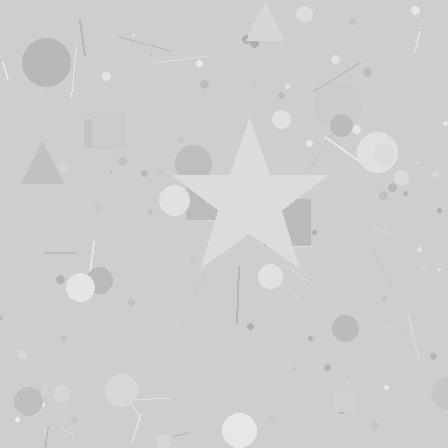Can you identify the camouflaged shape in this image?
The camouflaged shape is a star.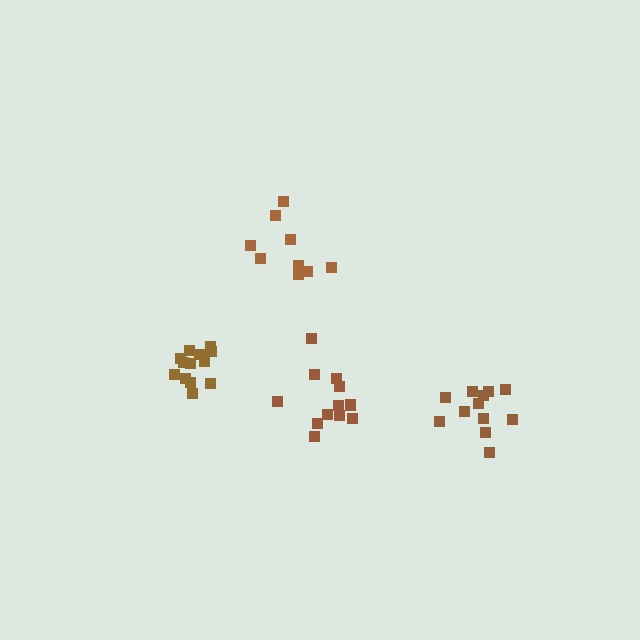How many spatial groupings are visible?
There are 4 spatial groupings.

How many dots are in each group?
Group 1: 9 dots, Group 2: 13 dots, Group 3: 14 dots, Group 4: 12 dots (48 total).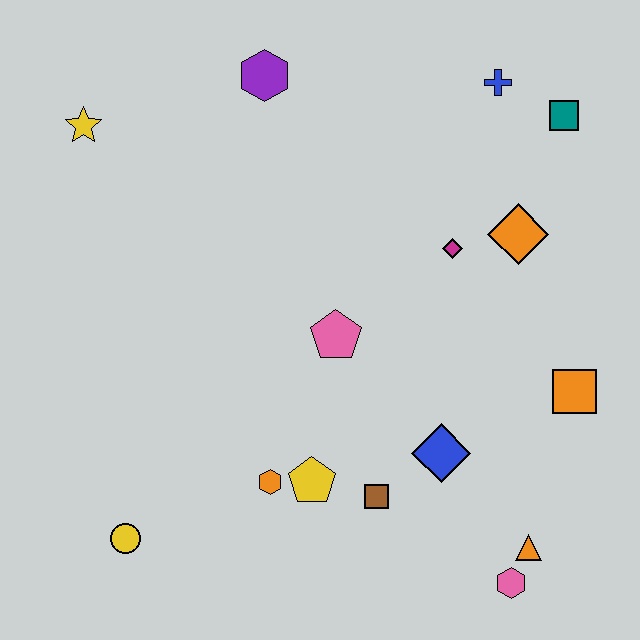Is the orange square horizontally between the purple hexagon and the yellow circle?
No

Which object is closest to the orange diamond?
The magenta diamond is closest to the orange diamond.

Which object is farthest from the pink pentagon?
The yellow star is farthest from the pink pentagon.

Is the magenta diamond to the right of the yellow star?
Yes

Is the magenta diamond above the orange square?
Yes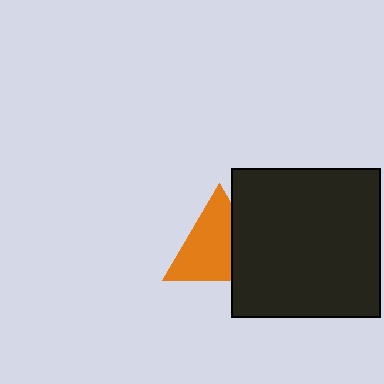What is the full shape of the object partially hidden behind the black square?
The partially hidden object is an orange triangle.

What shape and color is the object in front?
The object in front is a black square.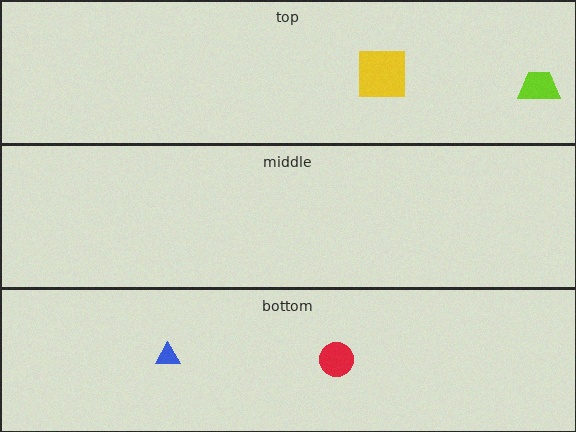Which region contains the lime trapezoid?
The top region.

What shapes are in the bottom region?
The red circle, the blue triangle.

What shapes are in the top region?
The yellow square, the lime trapezoid.